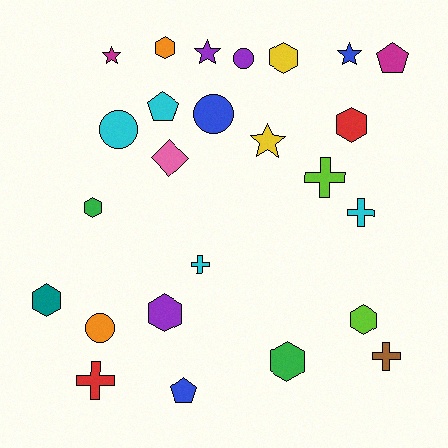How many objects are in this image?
There are 25 objects.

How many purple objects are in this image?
There are 3 purple objects.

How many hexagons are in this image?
There are 8 hexagons.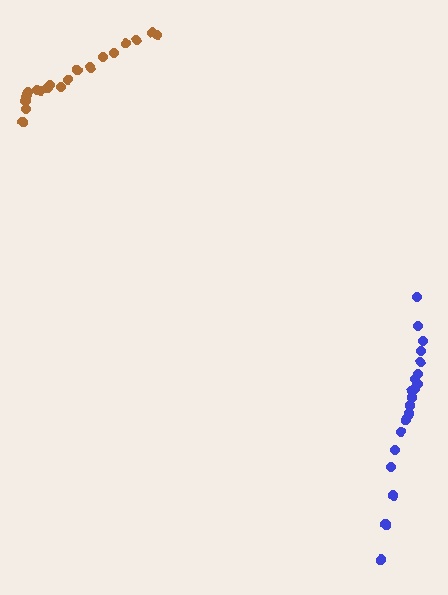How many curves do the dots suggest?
There are 2 distinct paths.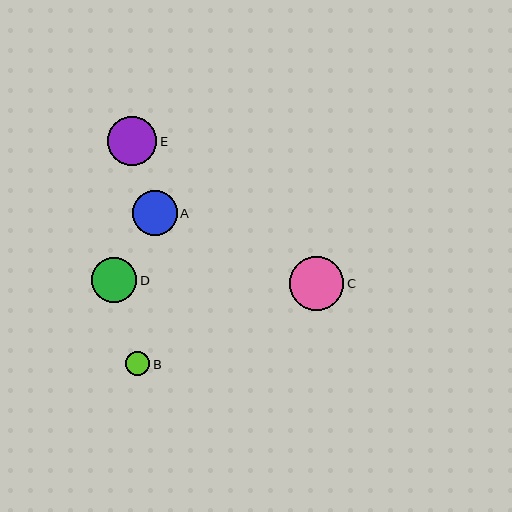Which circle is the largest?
Circle C is the largest with a size of approximately 54 pixels.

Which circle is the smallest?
Circle B is the smallest with a size of approximately 24 pixels.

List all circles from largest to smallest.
From largest to smallest: C, E, D, A, B.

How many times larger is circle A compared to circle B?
Circle A is approximately 1.9 times the size of circle B.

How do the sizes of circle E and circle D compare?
Circle E and circle D are approximately the same size.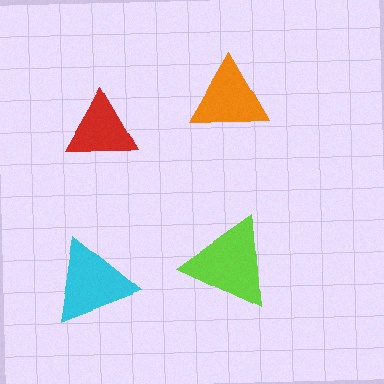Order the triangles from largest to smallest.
the lime one, the cyan one, the orange one, the red one.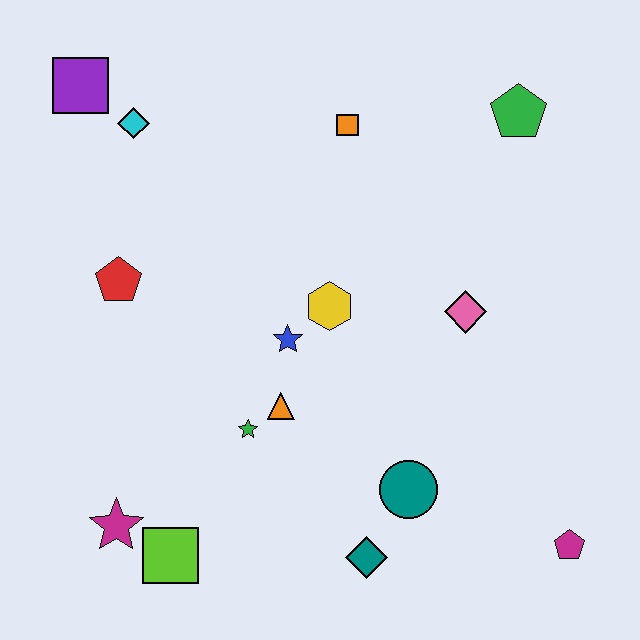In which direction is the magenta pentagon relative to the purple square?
The magenta pentagon is to the right of the purple square.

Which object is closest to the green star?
The orange triangle is closest to the green star.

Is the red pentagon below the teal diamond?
No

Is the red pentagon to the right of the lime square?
No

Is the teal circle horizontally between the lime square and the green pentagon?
Yes